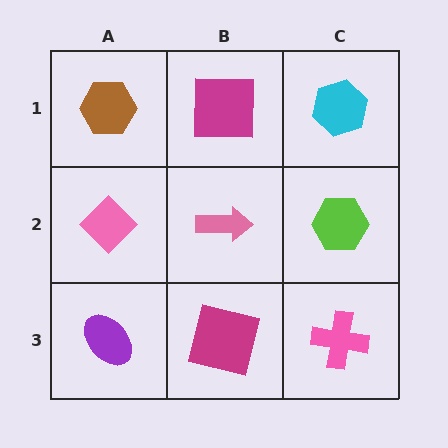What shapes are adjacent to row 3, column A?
A pink diamond (row 2, column A), a magenta square (row 3, column B).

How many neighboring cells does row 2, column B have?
4.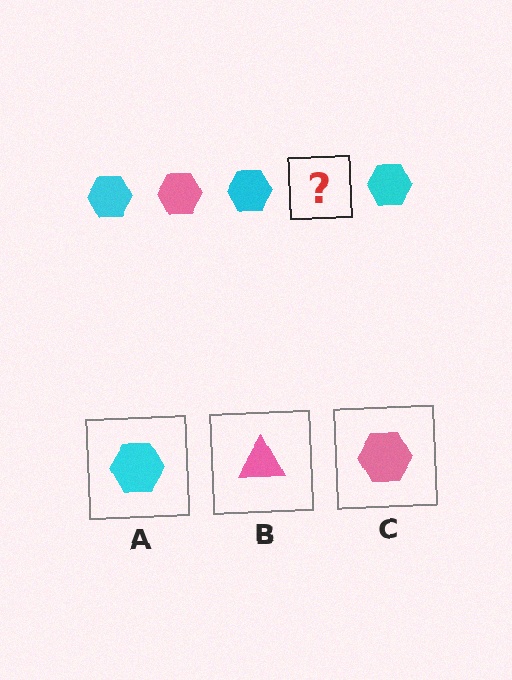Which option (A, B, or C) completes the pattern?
C.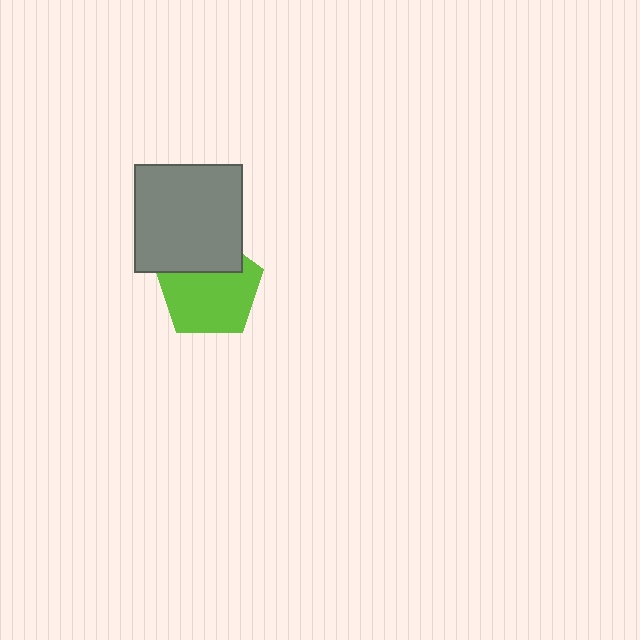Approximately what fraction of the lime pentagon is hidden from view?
Roughly 31% of the lime pentagon is hidden behind the gray square.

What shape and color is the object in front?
The object in front is a gray square.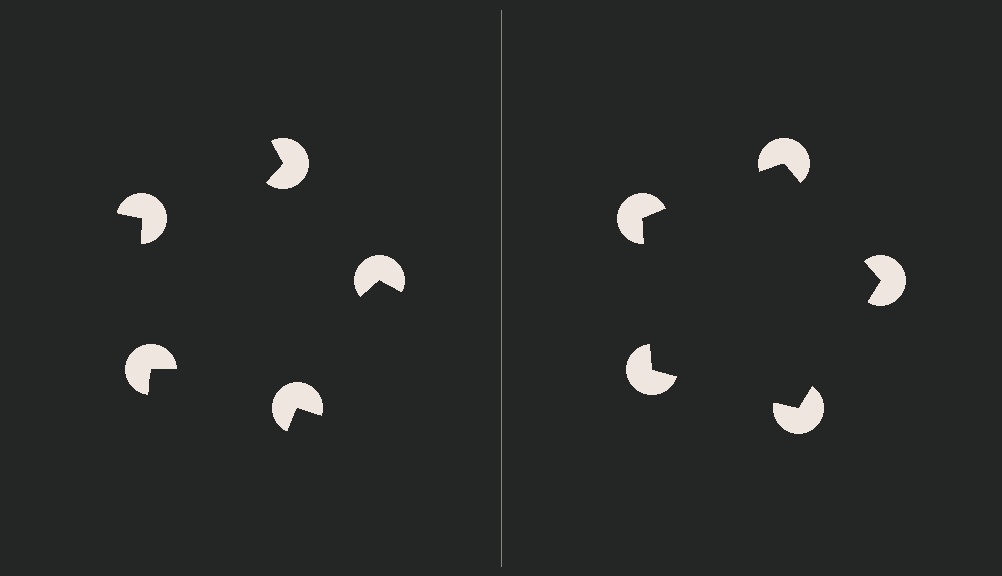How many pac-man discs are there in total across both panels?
10 — 5 on each side.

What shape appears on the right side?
An illusory pentagon.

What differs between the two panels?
The pac-man discs are positioned identically on both sides; only the wedge orientations differ. On the right they align to a pentagon; on the left they are misaligned.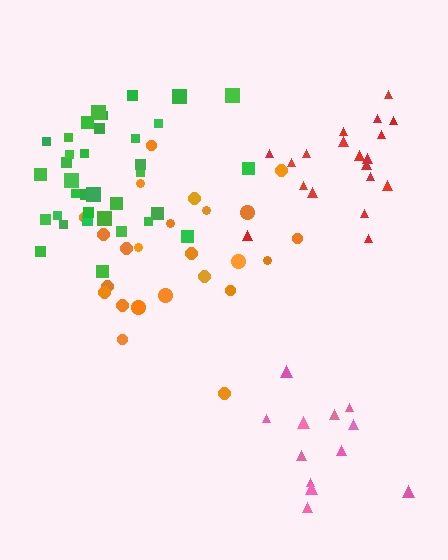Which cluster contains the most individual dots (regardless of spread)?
Green (35).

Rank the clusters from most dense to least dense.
green, red, orange, pink.